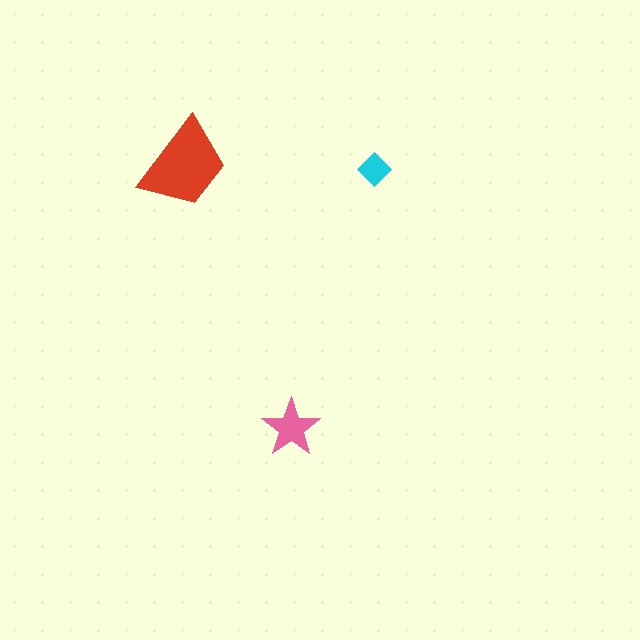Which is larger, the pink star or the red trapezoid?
The red trapezoid.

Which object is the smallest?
The cyan diamond.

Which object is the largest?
The red trapezoid.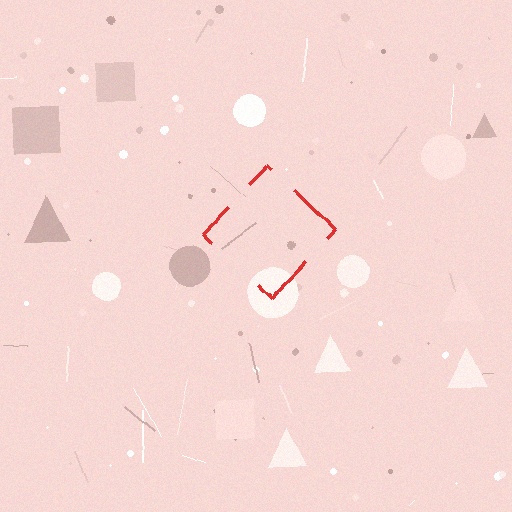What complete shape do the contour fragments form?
The contour fragments form a diamond.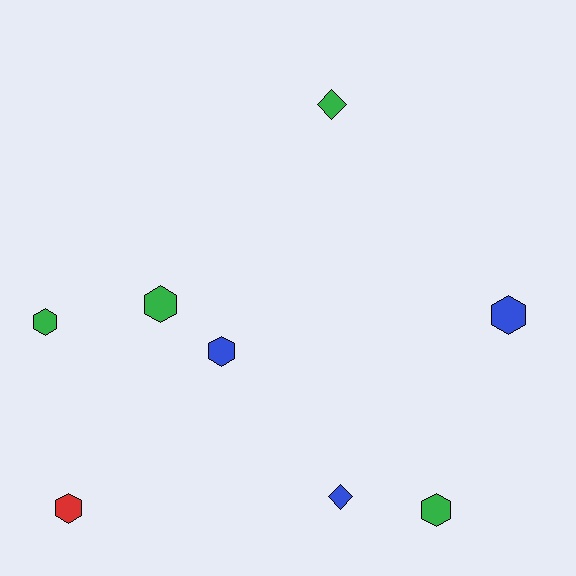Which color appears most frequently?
Green, with 4 objects.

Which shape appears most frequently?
Hexagon, with 6 objects.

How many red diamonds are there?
There are no red diamonds.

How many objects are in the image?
There are 8 objects.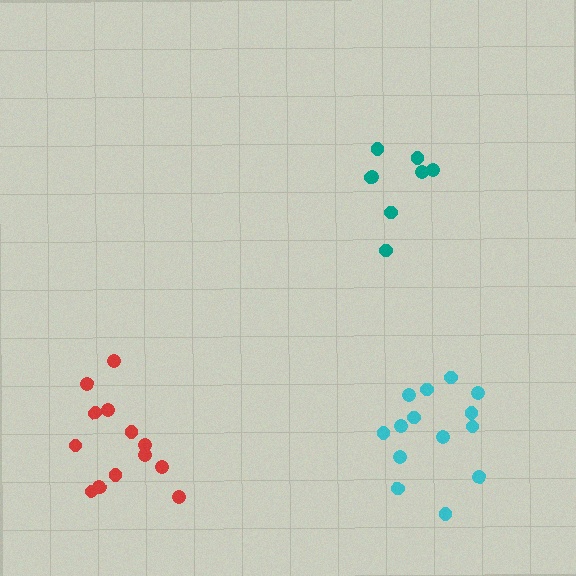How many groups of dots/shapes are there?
There are 3 groups.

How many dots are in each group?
Group 1: 13 dots, Group 2: 8 dots, Group 3: 14 dots (35 total).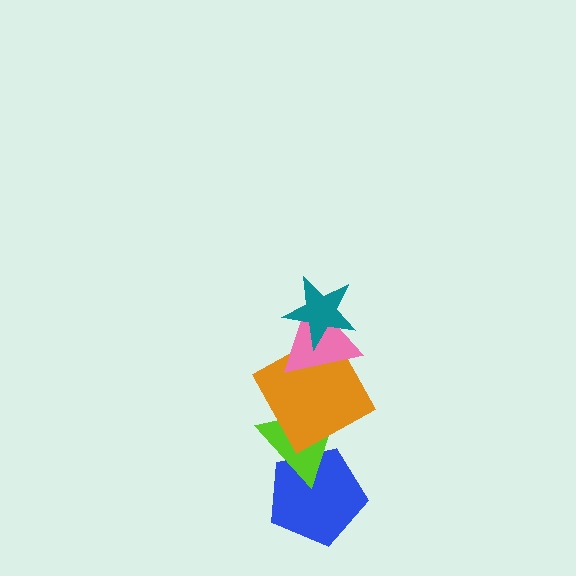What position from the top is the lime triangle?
The lime triangle is 4th from the top.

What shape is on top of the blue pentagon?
The lime triangle is on top of the blue pentagon.